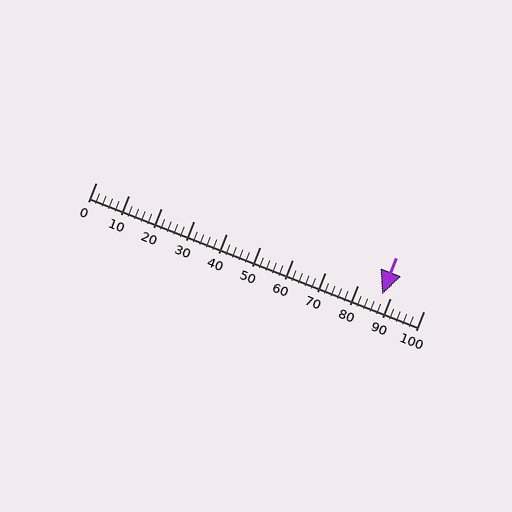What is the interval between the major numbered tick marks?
The major tick marks are spaced 10 units apart.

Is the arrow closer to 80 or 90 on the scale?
The arrow is closer to 90.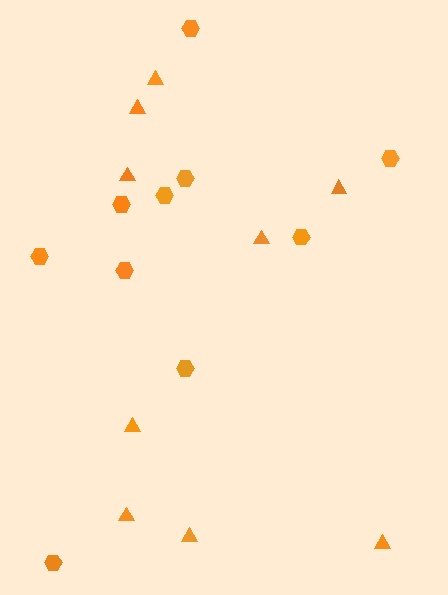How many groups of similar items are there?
There are 2 groups: one group of triangles (9) and one group of hexagons (10).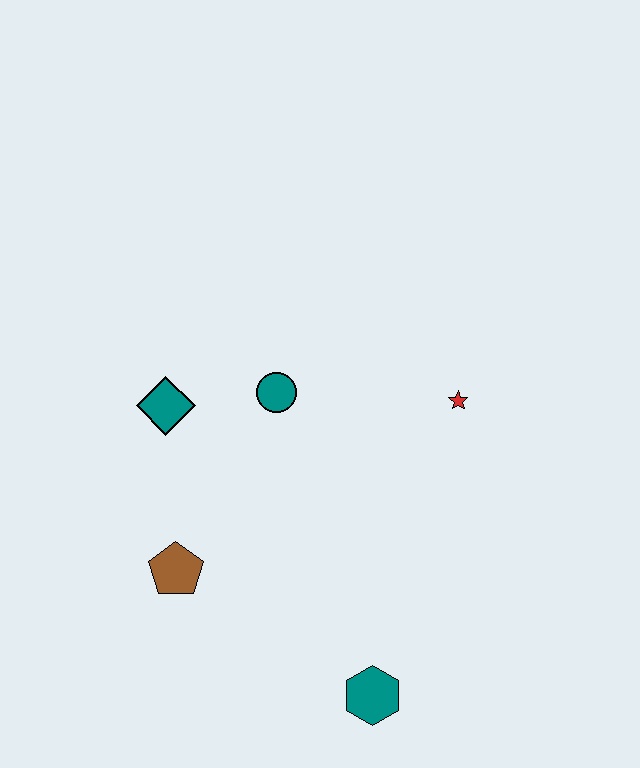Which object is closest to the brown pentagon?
The teal diamond is closest to the brown pentagon.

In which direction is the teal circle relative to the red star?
The teal circle is to the left of the red star.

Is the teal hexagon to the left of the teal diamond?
No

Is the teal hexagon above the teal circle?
No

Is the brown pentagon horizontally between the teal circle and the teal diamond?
Yes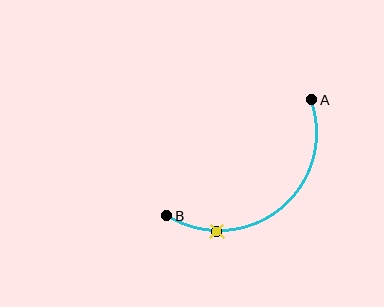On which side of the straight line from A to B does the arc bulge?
The arc bulges below and to the right of the straight line connecting A and B.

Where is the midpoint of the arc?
The arc midpoint is the point on the curve farthest from the straight line joining A and B. It sits below and to the right of that line.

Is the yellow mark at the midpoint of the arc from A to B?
No. The yellow mark lies on the arc but is closer to endpoint B. The arc midpoint would be at the point on the curve equidistant along the arc from both A and B.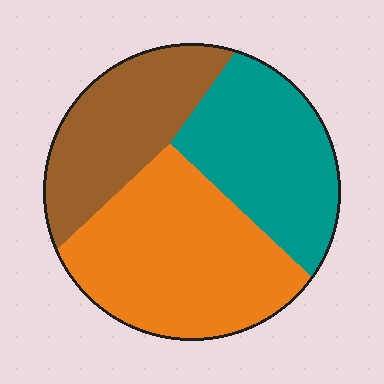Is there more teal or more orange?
Orange.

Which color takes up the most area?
Orange, at roughly 40%.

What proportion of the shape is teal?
Teal covers roughly 30% of the shape.